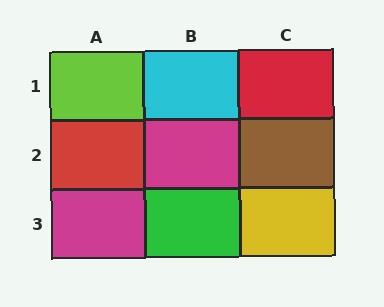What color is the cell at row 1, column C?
Red.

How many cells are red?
2 cells are red.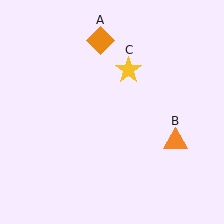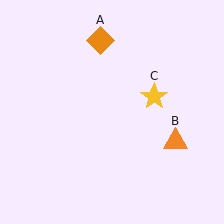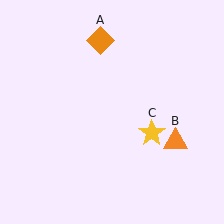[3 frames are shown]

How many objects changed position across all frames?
1 object changed position: yellow star (object C).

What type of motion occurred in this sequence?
The yellow star (object C) rotated clockwise around the center of the scene.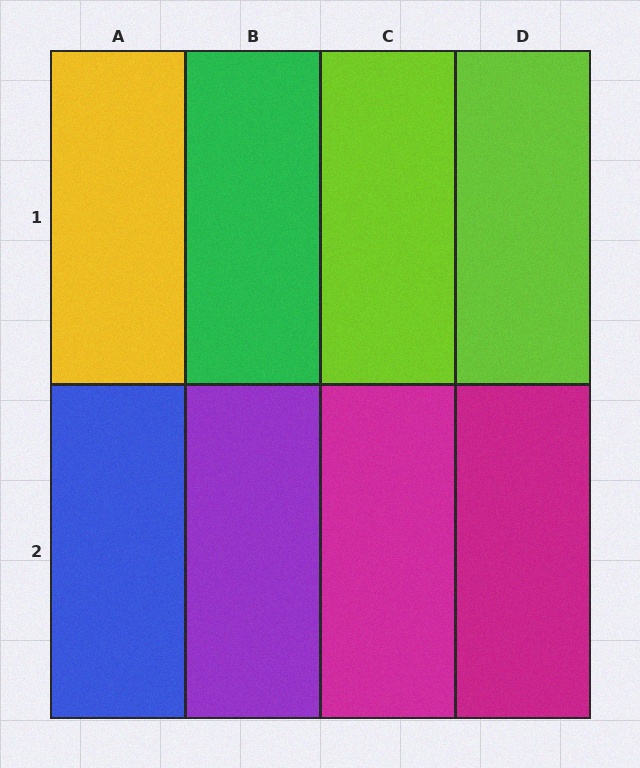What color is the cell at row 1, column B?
Green.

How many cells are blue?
1 cell is blue.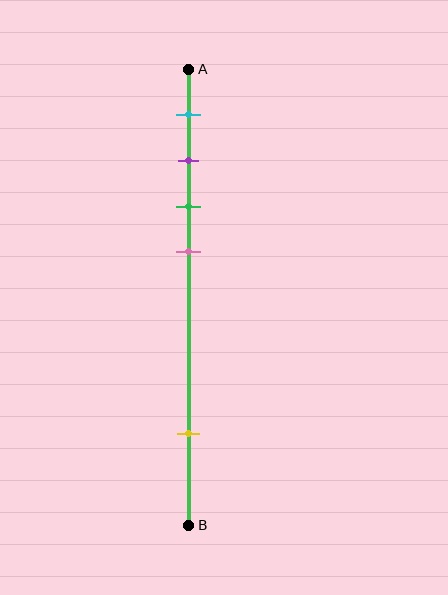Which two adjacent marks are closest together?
The purple and green marks are the closest adjacent pair.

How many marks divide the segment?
There are 5 marks dividing the segment.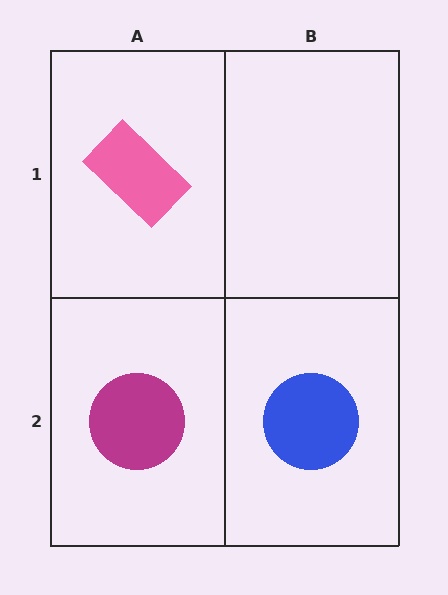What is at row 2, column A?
A magenta circle.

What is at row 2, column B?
A blue circle.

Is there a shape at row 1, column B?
No, that cell is empty.